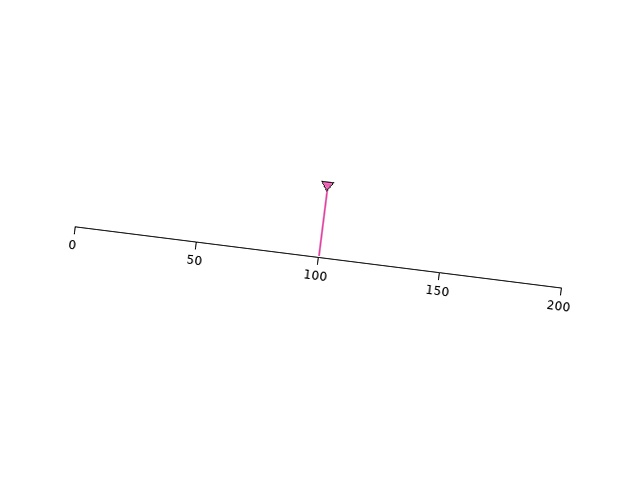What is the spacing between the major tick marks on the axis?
The major ticks are spaced 50 apart.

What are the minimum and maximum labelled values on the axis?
The axis runs from 0 to 200.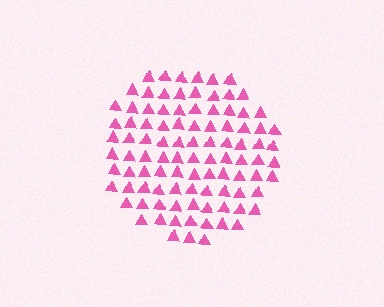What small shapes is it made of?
It is made of small triangles.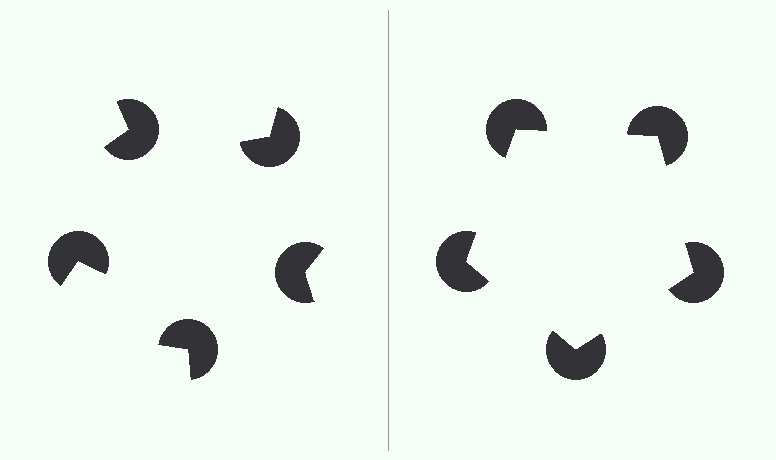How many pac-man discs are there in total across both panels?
10 — 5 on each side.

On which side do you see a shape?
An illusory pentagon appears on the right side. On the left side the wedge cuts are rotated, so no coherent shape forms.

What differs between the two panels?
The pac-man discs are positioned identically on both sides; only the wedge orientations differ. On the right they align to a pentagon; on the left they are misaligned.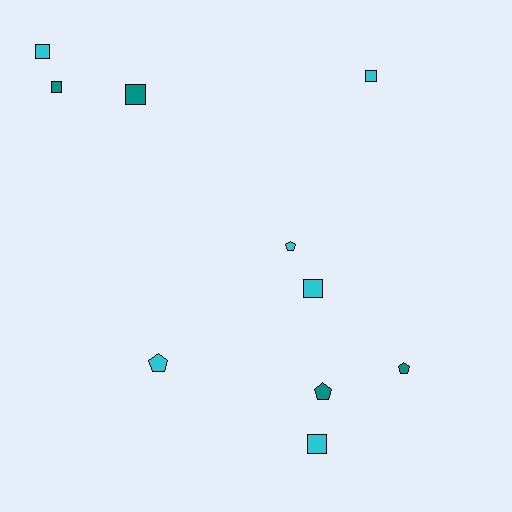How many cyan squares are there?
There are 4 cyan squares.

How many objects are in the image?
There are 10 objects.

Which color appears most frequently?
Cyan, with 6 objects.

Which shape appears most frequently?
Square, with 6 objects.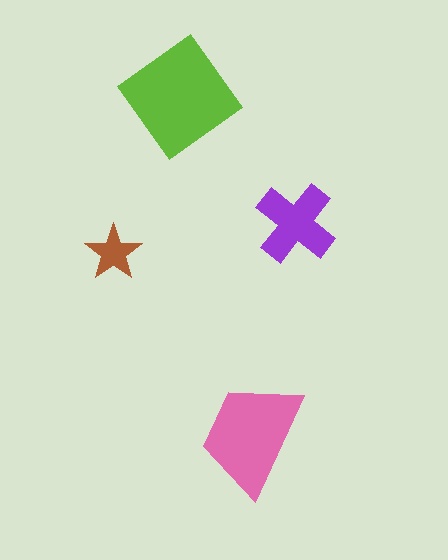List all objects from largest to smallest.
The lime diamond, the pink trapezoid, the purple cross, the brown star.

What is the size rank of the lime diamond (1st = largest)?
1st.